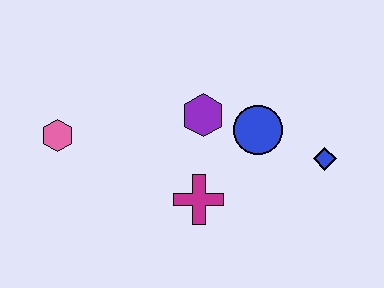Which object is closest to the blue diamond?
The blue circle is closest to the blue diamond.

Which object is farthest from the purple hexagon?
The pink hexagon is farthest from the purple hexagon.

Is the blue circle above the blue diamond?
Yes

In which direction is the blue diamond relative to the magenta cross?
The blue diamond is to the right of the magenta cross.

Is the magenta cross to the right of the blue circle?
No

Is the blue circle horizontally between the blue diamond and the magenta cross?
Yes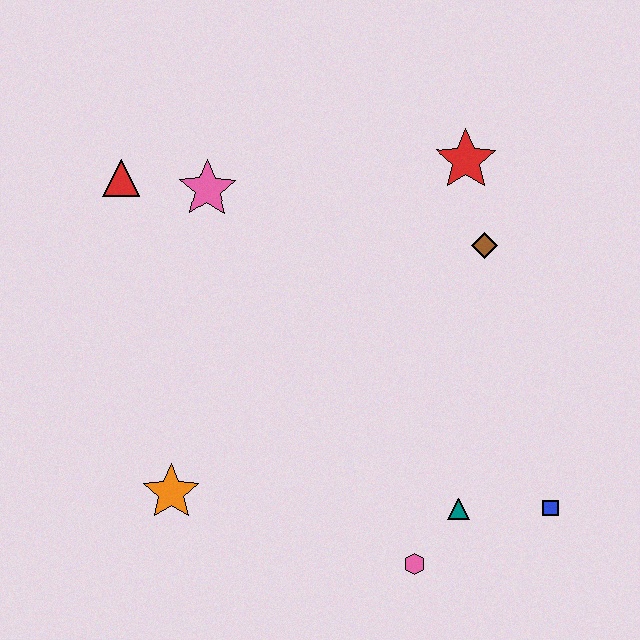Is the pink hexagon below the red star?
Yes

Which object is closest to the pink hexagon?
The teal triangle is closest to the pink hexagon.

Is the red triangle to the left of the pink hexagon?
Yes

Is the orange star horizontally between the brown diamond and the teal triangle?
No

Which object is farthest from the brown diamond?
The orange star is farthest from the brown diamond.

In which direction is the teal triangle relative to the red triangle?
The teal triangle is to the right of the red triangle.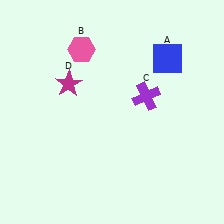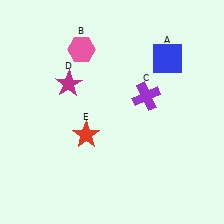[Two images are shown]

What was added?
A red star (E) was added in Image 2.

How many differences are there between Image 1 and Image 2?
There is 1 difference between the two images.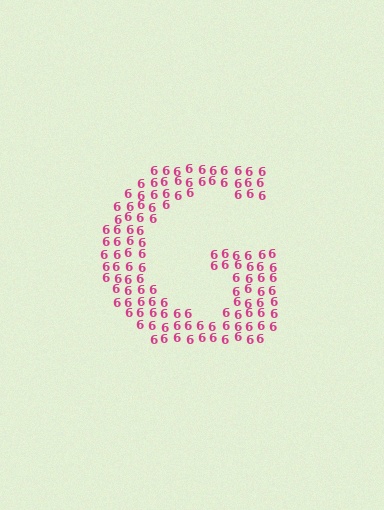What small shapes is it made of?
It is made of small digit 6's.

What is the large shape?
The large shape is the letter G.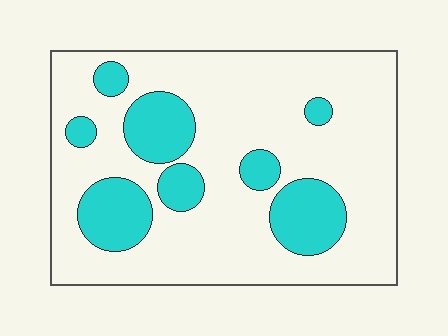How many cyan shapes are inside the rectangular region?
8.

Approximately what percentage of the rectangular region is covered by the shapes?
Approximately 25%.